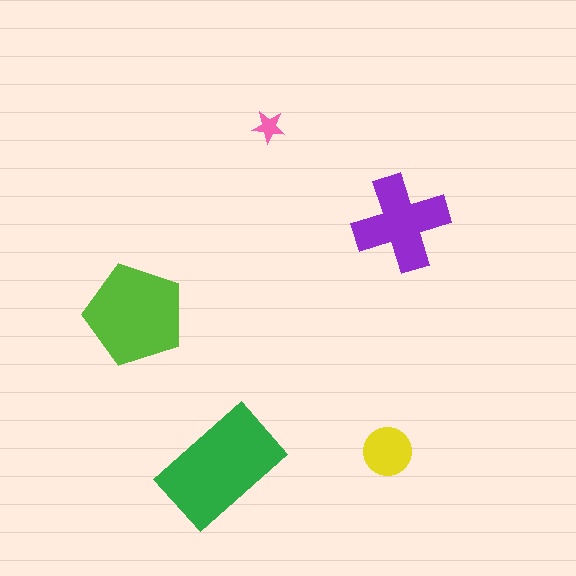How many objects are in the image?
There are 5 objects in the image.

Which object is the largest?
The green rectangle.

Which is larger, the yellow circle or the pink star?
The yellow circle.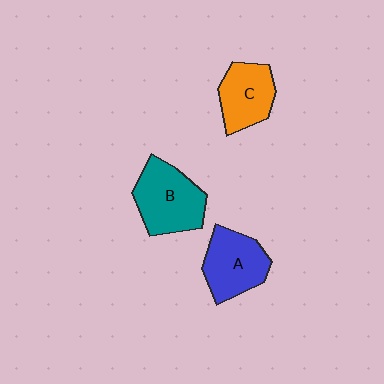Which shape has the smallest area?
Shape C (orange).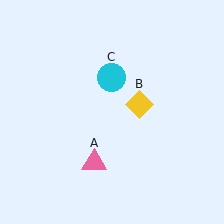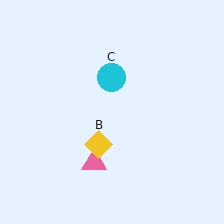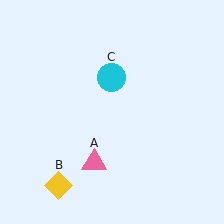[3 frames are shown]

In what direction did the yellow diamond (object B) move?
The yellow diamond (object B) moved down and to the left.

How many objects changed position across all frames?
1 object changed position: yellow diamond (object B).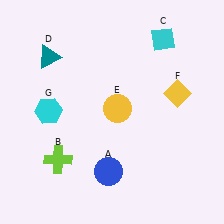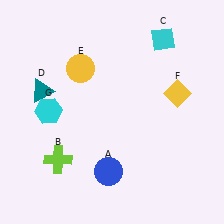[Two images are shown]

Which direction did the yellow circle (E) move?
The yellow circle (E) moved up.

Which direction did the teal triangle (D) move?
The teal triangle (D) moved down.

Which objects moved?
The objects that moved are: the teal triangle (D), the yellow circle (E).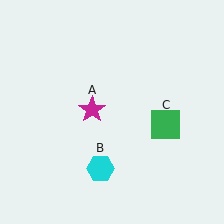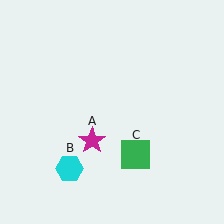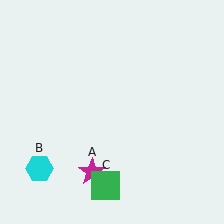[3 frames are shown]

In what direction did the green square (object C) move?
The green square (object C) moved down and to the left.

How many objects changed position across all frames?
3 objects changed position: magenta star (object A), cyan hexagon (object B), green square (object C).